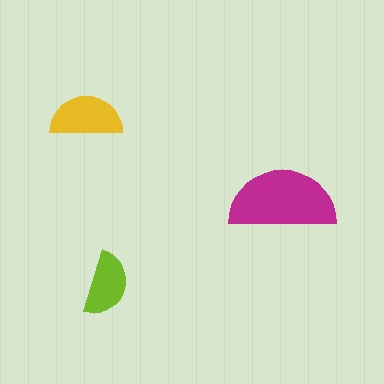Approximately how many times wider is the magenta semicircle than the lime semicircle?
About 1.5 times wider.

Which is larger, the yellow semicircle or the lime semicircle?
The yellow one.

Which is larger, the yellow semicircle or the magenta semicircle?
The magenta one.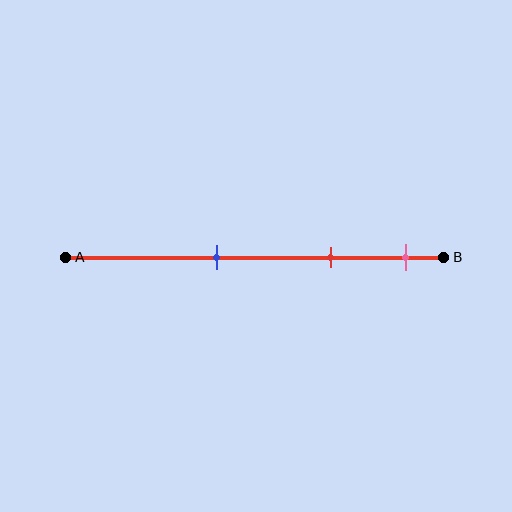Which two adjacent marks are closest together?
The red and pink marks are the closest adjacent pair.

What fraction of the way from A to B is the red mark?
The red mark is approximately 70% (0.7) of the way from A to B.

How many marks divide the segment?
There are 3 marks dividing the segment.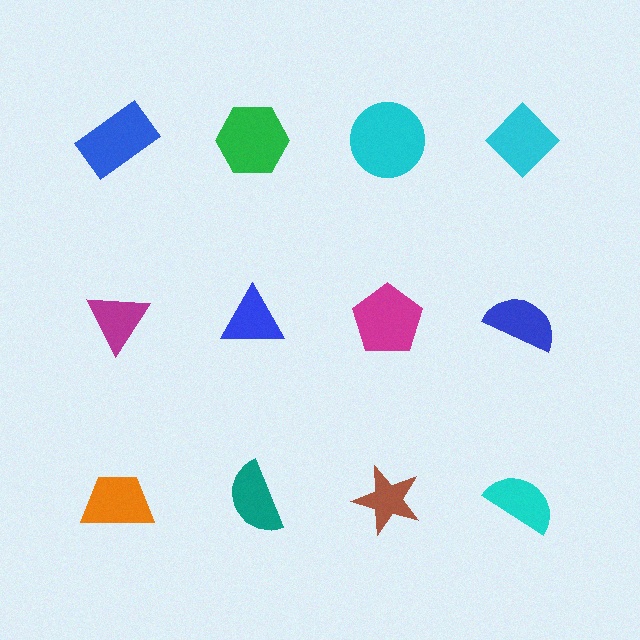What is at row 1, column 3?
A cyan circle.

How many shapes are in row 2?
4 shapes.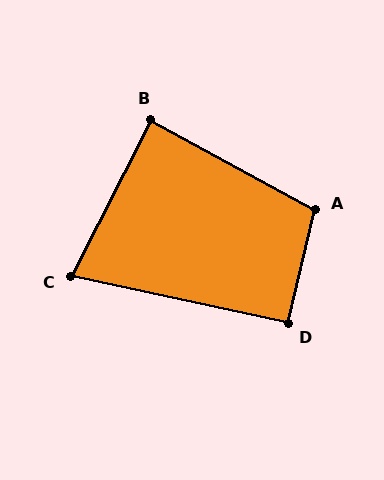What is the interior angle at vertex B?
Approximately 89 degrees (approximately right).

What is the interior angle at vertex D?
Approximately 91 degrees (approximately right).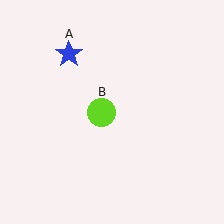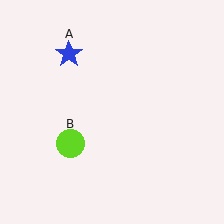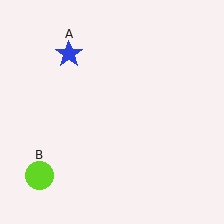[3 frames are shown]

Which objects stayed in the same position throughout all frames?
Blue star (object A) remained stationary.